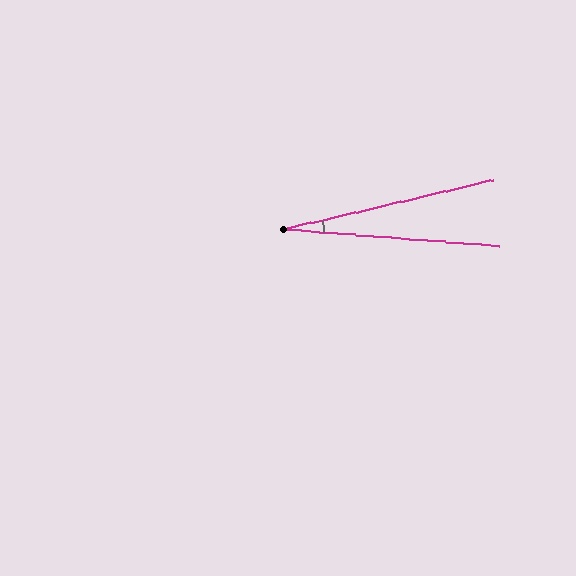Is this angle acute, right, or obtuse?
It is acute.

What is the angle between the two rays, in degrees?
Approximately 17 degrees.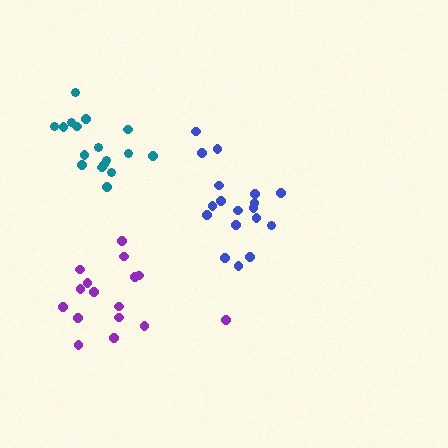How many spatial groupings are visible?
There are 3 spatial groupings.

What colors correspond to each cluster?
The clusters are colored: blue, teal, purple.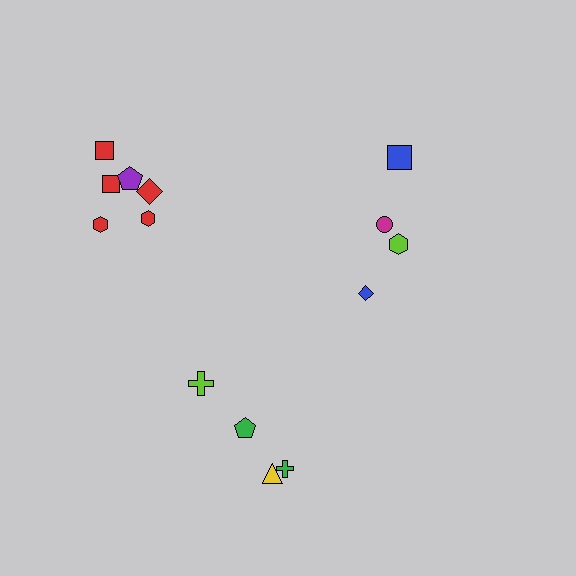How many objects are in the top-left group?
There are 6 objects.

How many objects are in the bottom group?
There are 4 objects.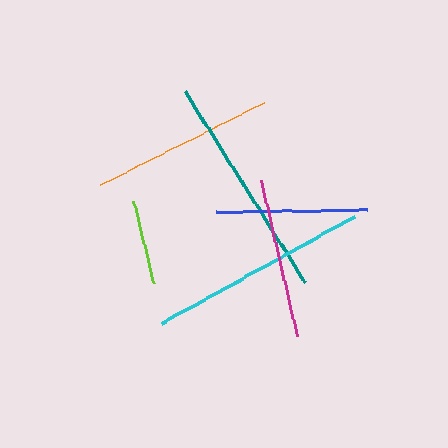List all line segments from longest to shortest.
From longest to shortest: teal, cyan, orange, magenta, blue, lime.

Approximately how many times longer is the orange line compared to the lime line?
The orange line is approximately 2.2 times the length of the lime line.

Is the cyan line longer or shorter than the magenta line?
The cyan line is longer than the magenta line.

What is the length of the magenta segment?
The magenta segment is approximately 160 pixels long.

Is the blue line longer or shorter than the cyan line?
The cyan line is longer than the blue line.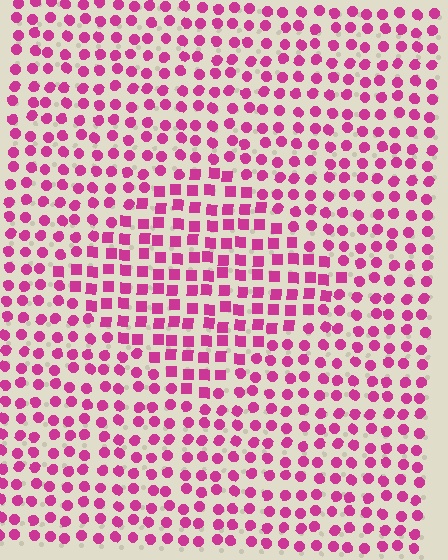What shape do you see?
I see a diamond.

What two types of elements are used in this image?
The image uses squares inside the diamond region and circles outside it.